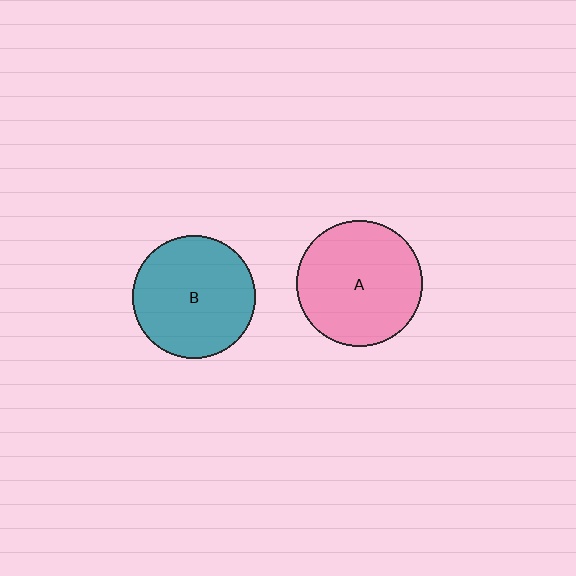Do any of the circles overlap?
No, none of the circles overlap.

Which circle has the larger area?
Circle A (pink).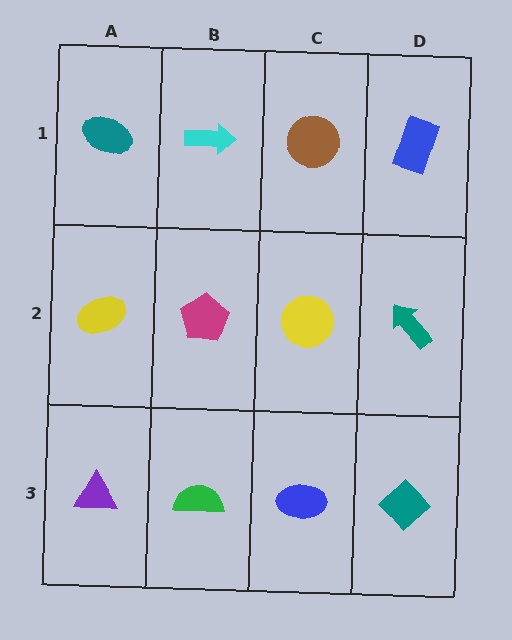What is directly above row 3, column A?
A yellow ellipse.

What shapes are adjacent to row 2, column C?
A brown circle (row 1, column C), a blue ellipse (row 3, column C), a magenta pentagon (row 2, column B), a teal arrow (row 2, column D).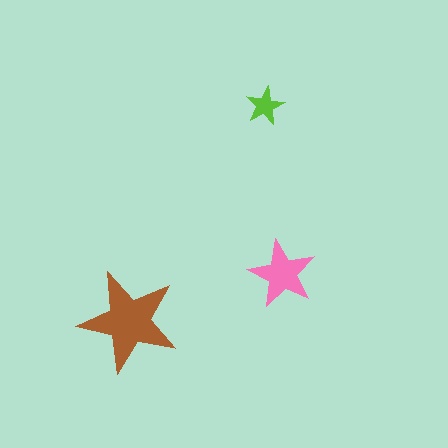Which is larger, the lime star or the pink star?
The pink one.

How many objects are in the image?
There are 3 objects in the image.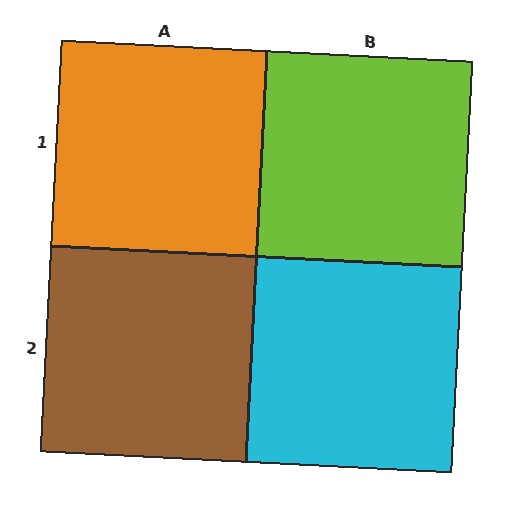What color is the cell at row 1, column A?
Orange.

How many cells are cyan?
1 cell is cyan.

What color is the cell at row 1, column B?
Lime.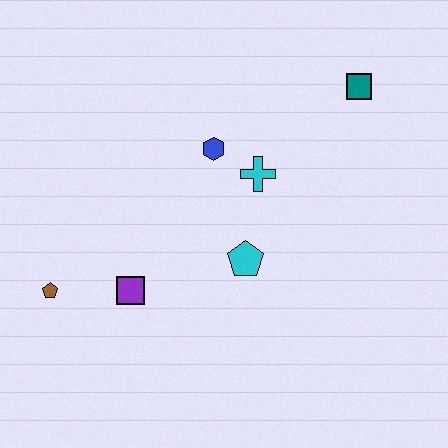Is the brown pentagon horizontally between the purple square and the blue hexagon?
No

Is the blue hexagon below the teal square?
Yes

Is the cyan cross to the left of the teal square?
Yes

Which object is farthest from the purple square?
The teal square is farthest from the purple square.